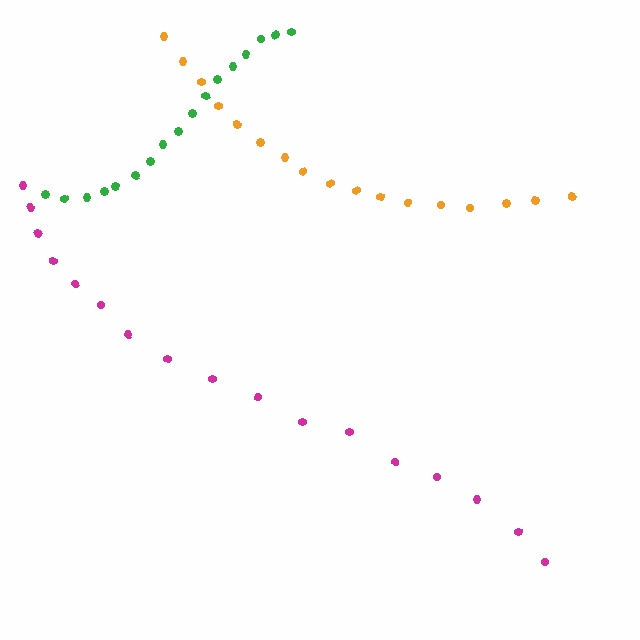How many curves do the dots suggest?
There are 3 distinct paths.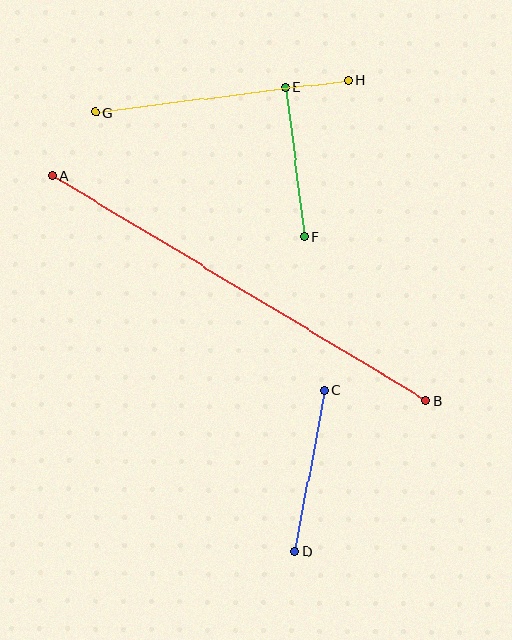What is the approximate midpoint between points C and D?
The midpoint is at approximately (310, 471) pixels.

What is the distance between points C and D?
The distance is approximately 165 pixels.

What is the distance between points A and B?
The distance is approximately 436 pixels.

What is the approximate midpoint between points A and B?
The midpoint is at approximately (239, 288) pixels.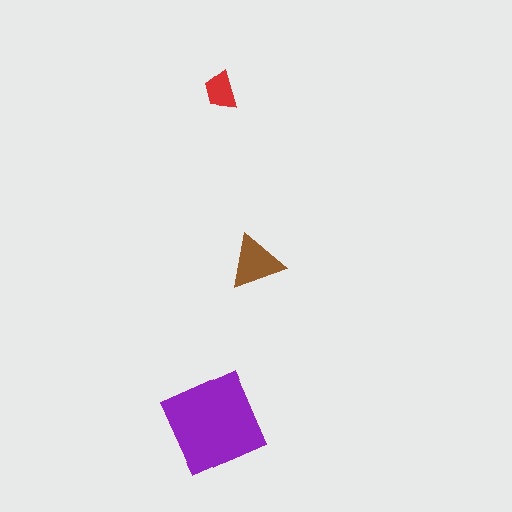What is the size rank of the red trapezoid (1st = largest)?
3rd.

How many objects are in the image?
There are 3 objects in the image.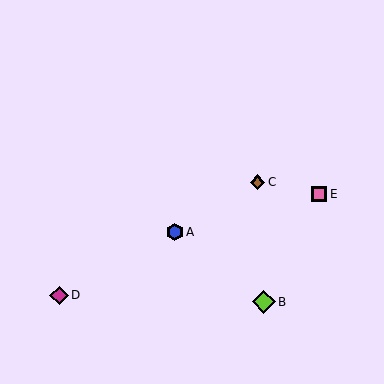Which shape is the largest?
The lime diamond (labeled B) is the largest.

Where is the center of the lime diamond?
The center of the lime diamond is at (264, 302).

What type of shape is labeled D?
Shape D is a magenta diamond.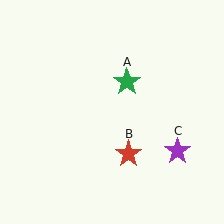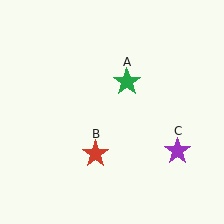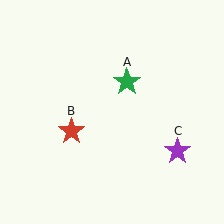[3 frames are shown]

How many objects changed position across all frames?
1 object changed position: red star (object B).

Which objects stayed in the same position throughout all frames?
Green star (object A) and purple star (object C) remained stationary.